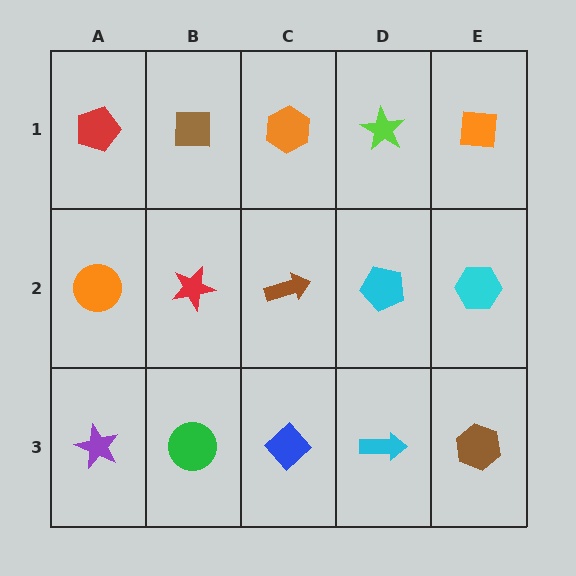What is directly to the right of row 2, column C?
A cyan pentagon.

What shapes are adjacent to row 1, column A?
An orange circle (row 2, column A), a brown square (row 1, column B).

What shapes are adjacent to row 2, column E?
An orange square (row 1, column E), a brown hexagon (row 3, column E), a cyan pentagon (row 2, column D).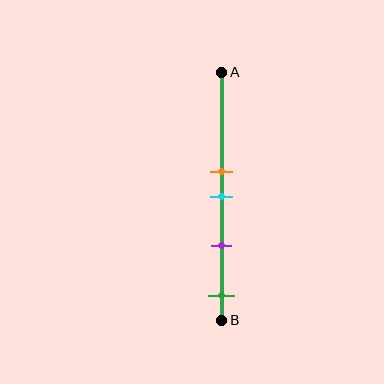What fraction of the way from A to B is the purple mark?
The purple mark is approximately 70% (0.7) of the way from A to B.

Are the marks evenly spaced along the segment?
No, the marks are not evenly spaced.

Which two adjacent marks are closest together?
The orange and cyan marks are the closest adjacent pair.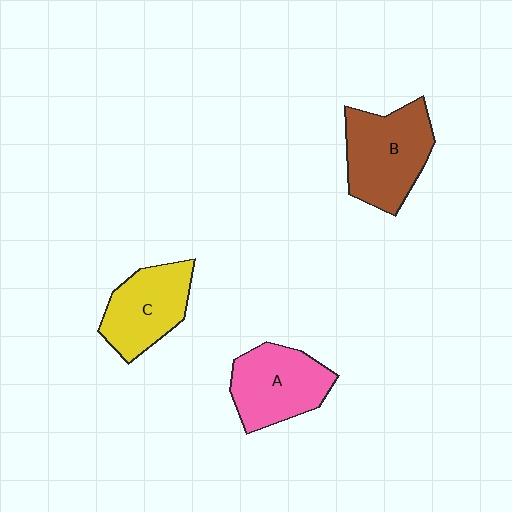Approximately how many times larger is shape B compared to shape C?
Approximately 1.2 times.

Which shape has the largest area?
Shape B (brown).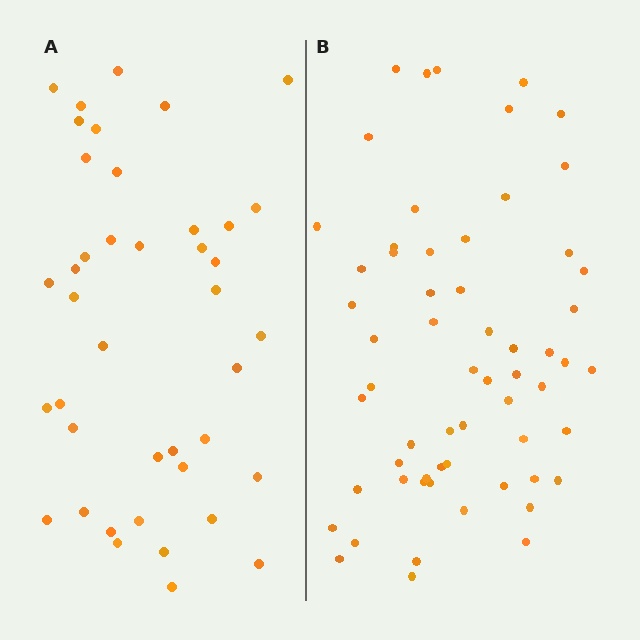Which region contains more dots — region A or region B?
Region B (the right region) has more dots.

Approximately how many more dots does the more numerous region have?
Region B has approximately 20 more dots than region A.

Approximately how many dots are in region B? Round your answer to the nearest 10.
About 60 dots.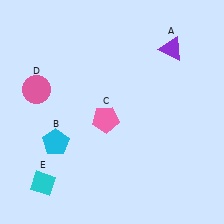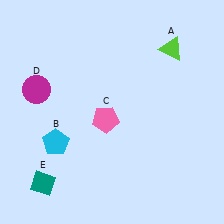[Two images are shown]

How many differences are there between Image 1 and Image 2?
There are 3 differences between the two images.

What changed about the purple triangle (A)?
In Image 1, A is purple. In Image 2, it changed to lime.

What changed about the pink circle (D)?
In Image 1, D is pink. In Image 2, it changed to magenta.